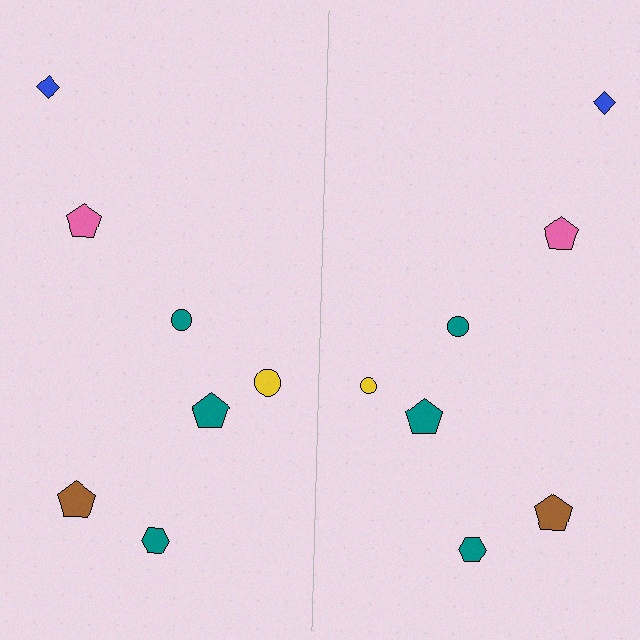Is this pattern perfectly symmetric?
No, the pattern is not perfectly symmetric. The yellow circle on the right side has a different size than its mirror counterpart.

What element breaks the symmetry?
The yellow circle on the right side has a different size than its mirror counterpart.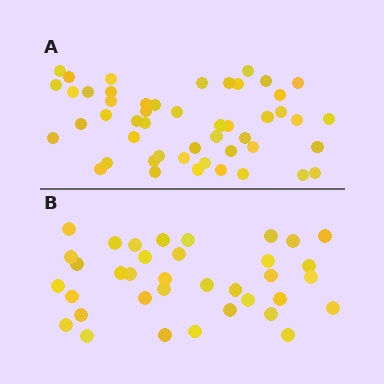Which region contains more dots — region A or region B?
Region A (the top region) has more dots.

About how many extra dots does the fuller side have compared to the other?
Region A has approximately 15 more dots than region B.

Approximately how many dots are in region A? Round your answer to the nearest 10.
About 50 dots. (The exact count is 49, which rounds to 50.)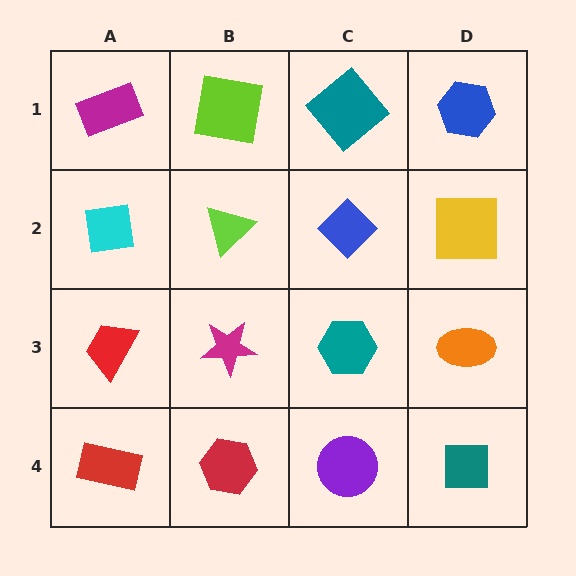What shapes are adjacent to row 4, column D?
An orange ellipse (row 3, column D), a purple circle (row 4, column C).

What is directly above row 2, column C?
A teal diamond.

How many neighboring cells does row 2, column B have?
4.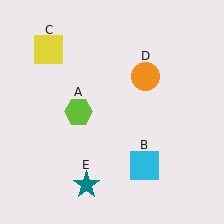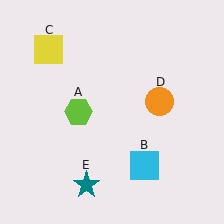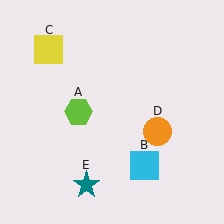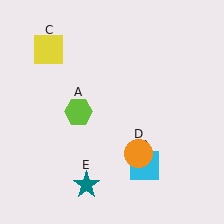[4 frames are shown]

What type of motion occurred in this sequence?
The orange circle (object D) rotated clockwise around the center of the scene.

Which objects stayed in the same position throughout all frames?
Lime hexagon (object A) and cyan square (object B) and yellow square (object C) and teal star (object E) remained stationary.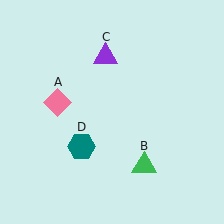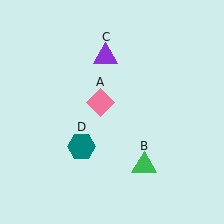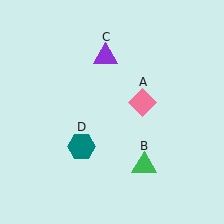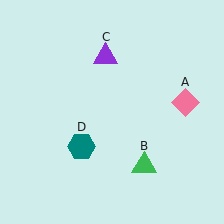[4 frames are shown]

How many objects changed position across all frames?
1 object changed position: pink diamond (object A).